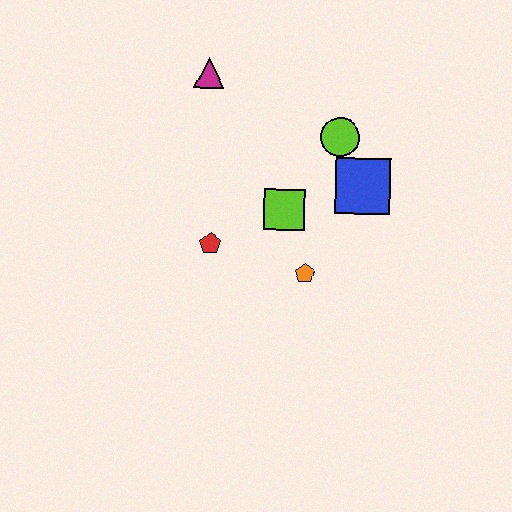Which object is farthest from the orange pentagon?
The magenta triangle is farthest from the orange pentagon.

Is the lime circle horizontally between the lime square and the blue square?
Yes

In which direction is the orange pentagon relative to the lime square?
The orange pentagon is below the lime square.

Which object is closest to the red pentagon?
The lime square is closest to the red pentagon.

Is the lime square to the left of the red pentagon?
No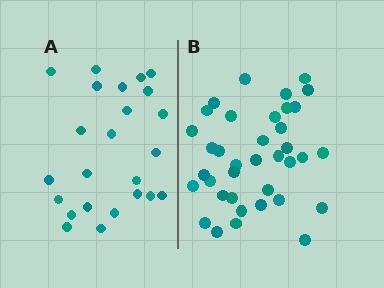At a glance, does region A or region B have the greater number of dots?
Region B (the right region) has more dots.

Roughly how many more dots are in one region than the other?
Region B has approximately 15 more dots than region A.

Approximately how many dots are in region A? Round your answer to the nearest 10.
About 20 dots. (The exact count is 24, which rounds to 20.)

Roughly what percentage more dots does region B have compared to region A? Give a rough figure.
About 55% more.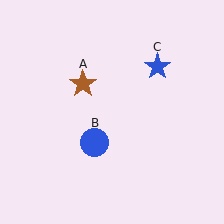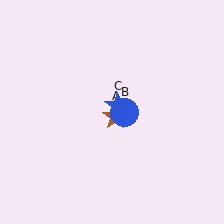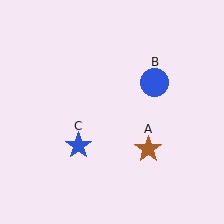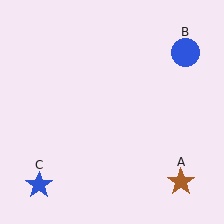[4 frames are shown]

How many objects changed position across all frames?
3 objects changed position: brown star (object A), blue circle (object B), blue star (object C).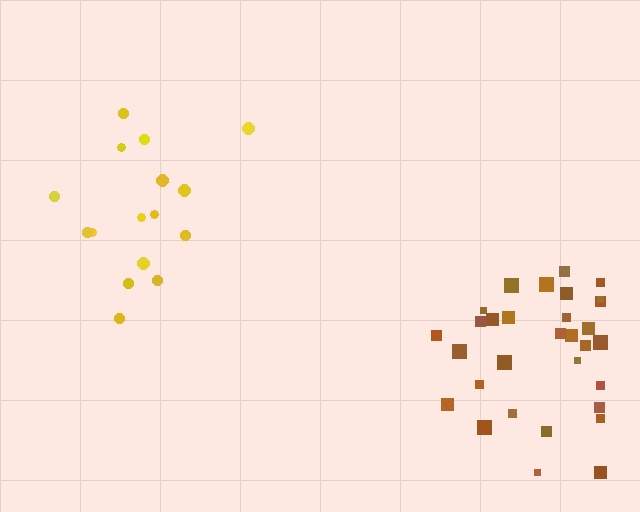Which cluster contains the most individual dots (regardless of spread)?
Brown (31).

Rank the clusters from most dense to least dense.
brown, yellow.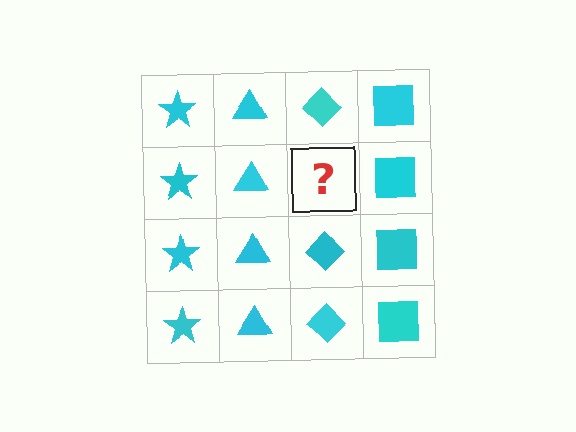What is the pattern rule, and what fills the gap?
The rule is that each column has a consistent shape. The gap should be filled with a cyan diamond.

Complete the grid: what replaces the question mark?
The question mark should be replaced with a cyan diamond.